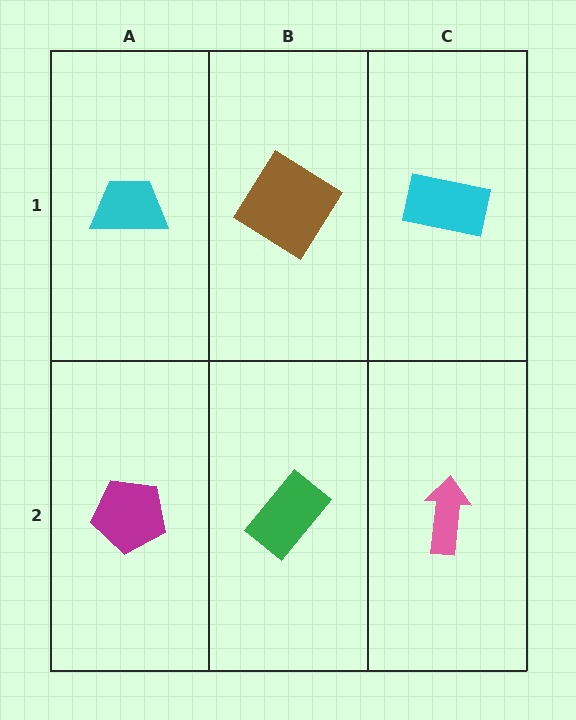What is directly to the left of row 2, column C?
A green rectangle.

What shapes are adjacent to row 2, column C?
A cyan rectangle (row 1, column C), a green rectangle (row 2, column B).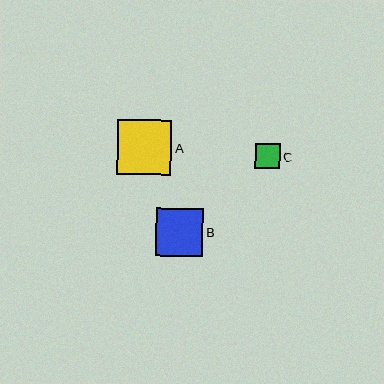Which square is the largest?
Square A is the largest with a size of approximately 54 pixels.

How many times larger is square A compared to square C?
Square A is approximately 2.2 times the size of square C.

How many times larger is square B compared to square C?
Square B is approximately 1.9 times the size of square C.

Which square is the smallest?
Square C is the smallest with a size of approximately 25 pixels.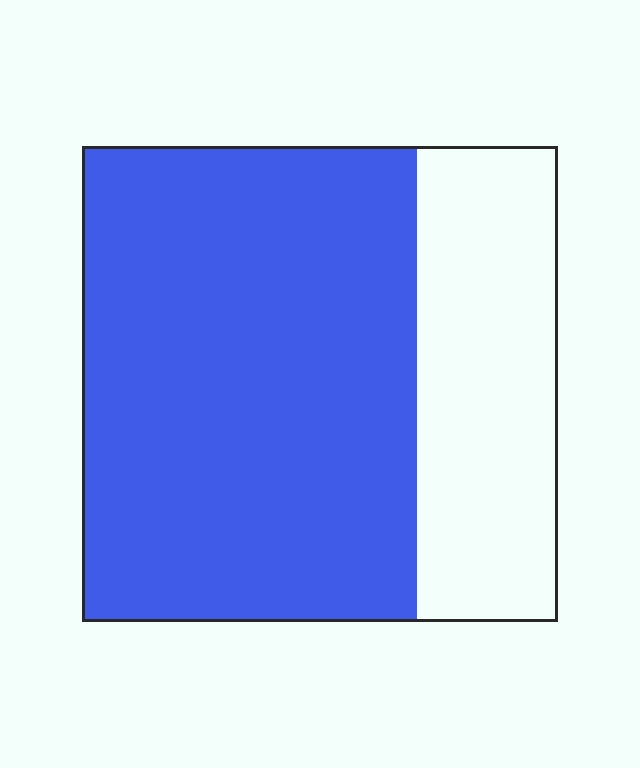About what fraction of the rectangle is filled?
About two thirds (2/3).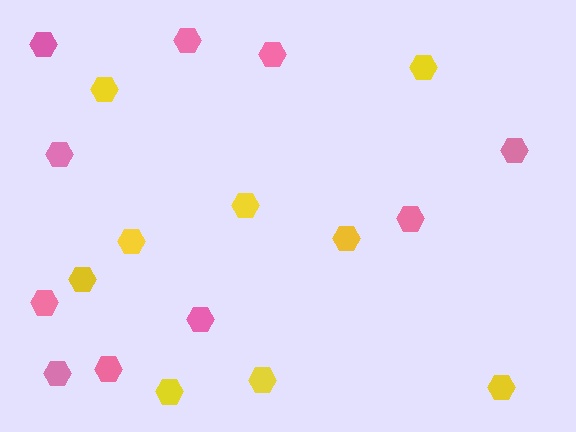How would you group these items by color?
There are 2 groups: one group of yellow hexagons (9) and one group of pink hexagons (10).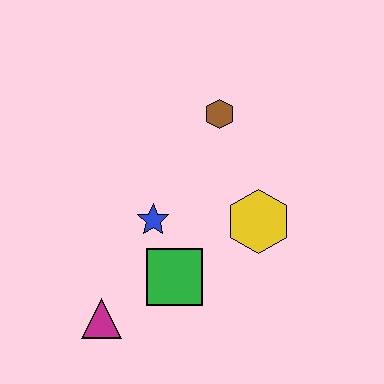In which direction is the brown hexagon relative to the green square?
The brown hexagon is above the green square.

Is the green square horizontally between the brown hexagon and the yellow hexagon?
No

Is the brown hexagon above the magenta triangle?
Yes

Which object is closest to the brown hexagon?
The yellow hexagon is closest to the brown hexagon.